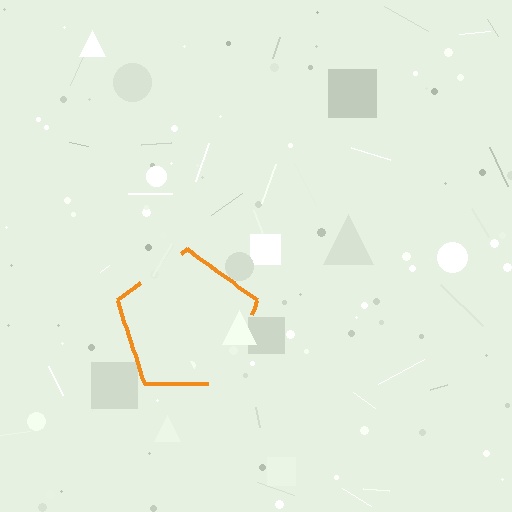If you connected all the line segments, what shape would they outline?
They would outline a pentagon.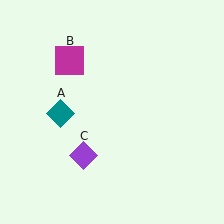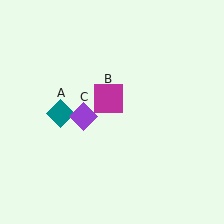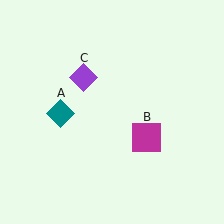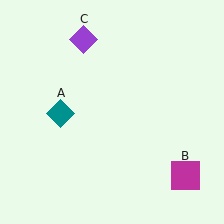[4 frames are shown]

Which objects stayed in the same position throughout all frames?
Teal diamond (object A) remained stationary.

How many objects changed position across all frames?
2 objects changed position: magenta square (object B), purple diamond (object C).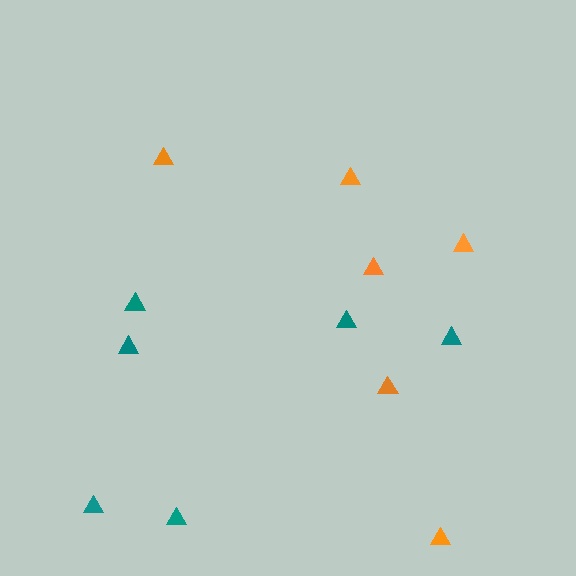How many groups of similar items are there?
There are 2 groups: one group of orange triangles (6) and one group of teal triangles (6).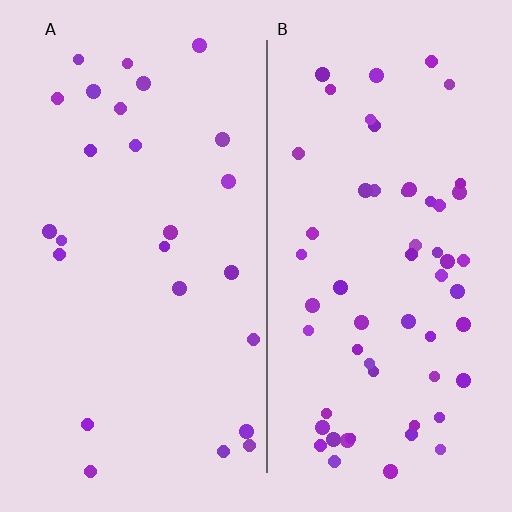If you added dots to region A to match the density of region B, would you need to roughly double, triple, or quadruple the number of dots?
Approximately double.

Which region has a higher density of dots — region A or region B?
B (the right).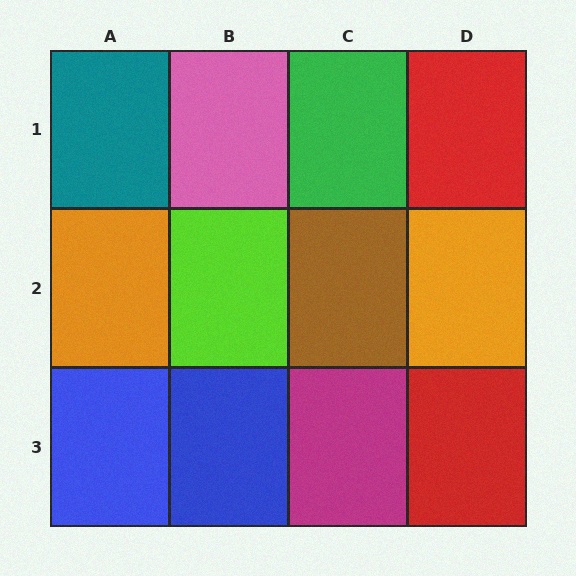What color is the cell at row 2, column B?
Lime.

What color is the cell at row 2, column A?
Orange.